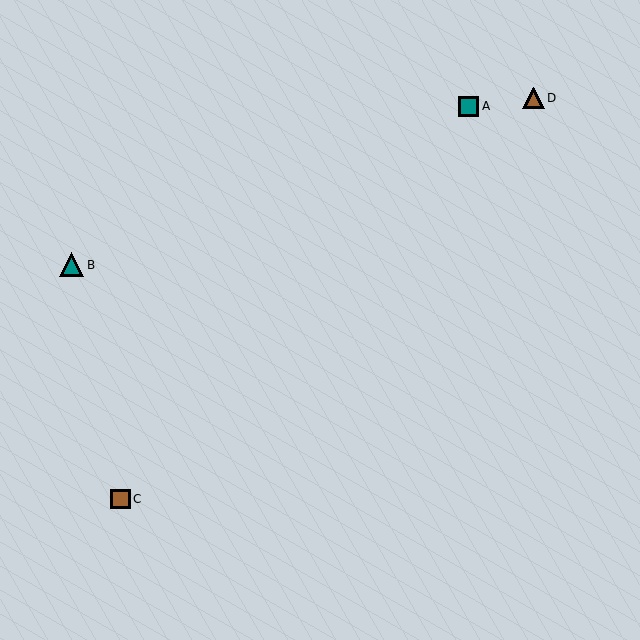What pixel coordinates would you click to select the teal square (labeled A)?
Click at (469, 106) to select the teal square A.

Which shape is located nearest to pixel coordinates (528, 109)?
The brown triangle (labeled D) at (534, 98) is nearest to that location.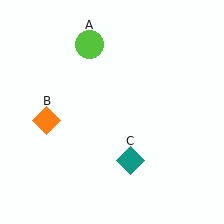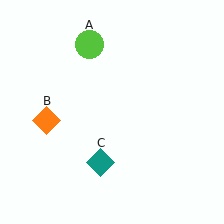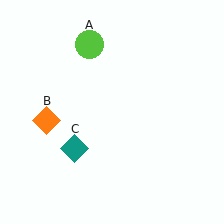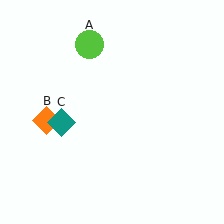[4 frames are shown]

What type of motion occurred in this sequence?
The teal diamond (object C) rotated clockwise around the center of the scene.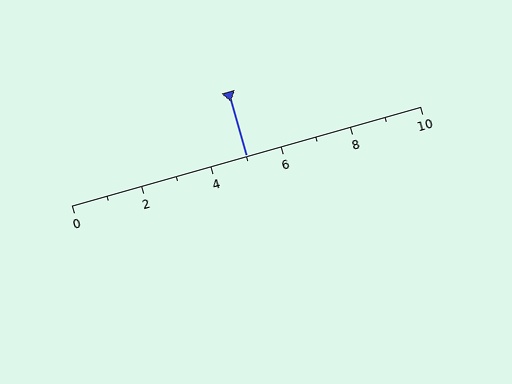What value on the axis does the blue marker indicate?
The marker indicates approximately 5.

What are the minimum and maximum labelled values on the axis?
The axis runs from 0 to 10.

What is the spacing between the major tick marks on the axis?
The major ticks are spaced 2 apart.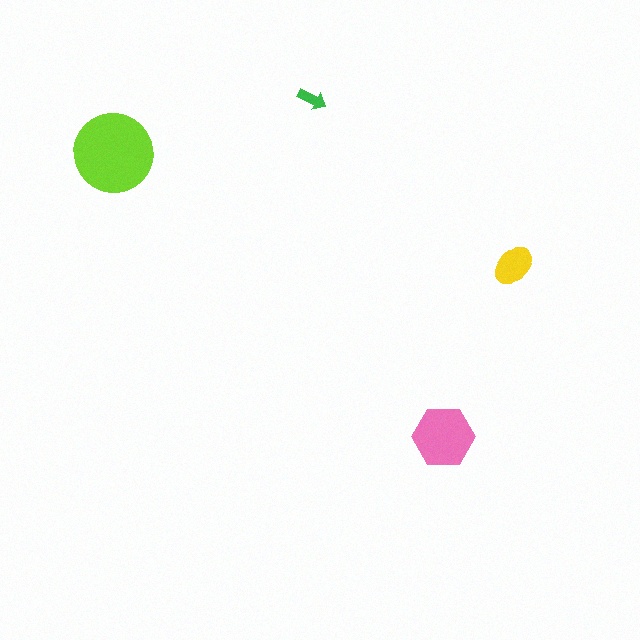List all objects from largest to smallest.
The lime circle, the pink hexagon, the yellow ellipse, the green arrow.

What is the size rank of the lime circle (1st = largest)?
1st.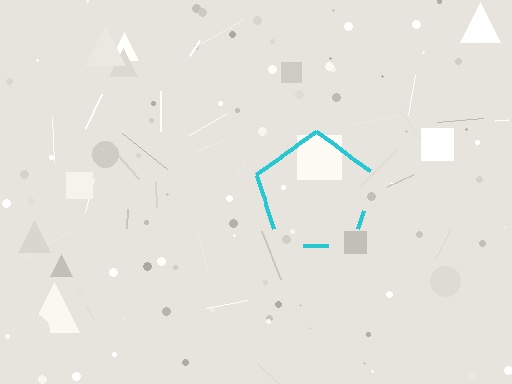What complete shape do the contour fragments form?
The contour fragments form a pentagon.